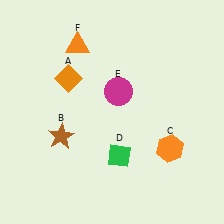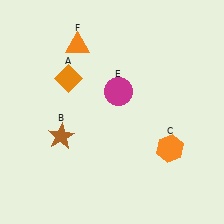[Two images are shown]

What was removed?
The green diamond (D) was removed in Image 2.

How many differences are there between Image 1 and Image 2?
There is 1 difference between the two images.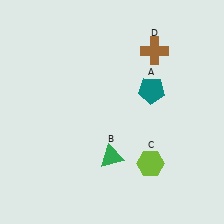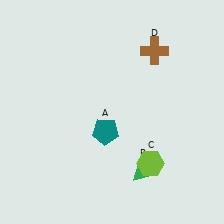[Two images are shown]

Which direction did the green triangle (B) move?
The green triangle (B) moved right.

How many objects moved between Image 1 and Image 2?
2 objects moved between the two images.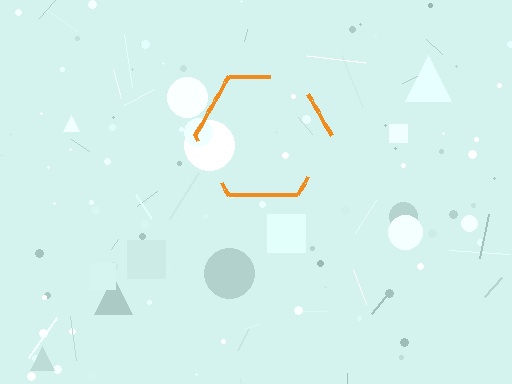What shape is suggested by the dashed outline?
The dashed outline suggests a hexagon.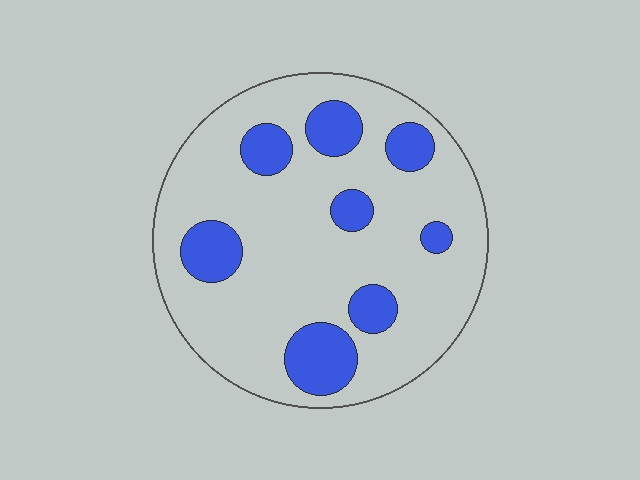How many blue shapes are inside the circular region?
8.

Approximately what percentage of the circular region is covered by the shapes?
Approximately 20%.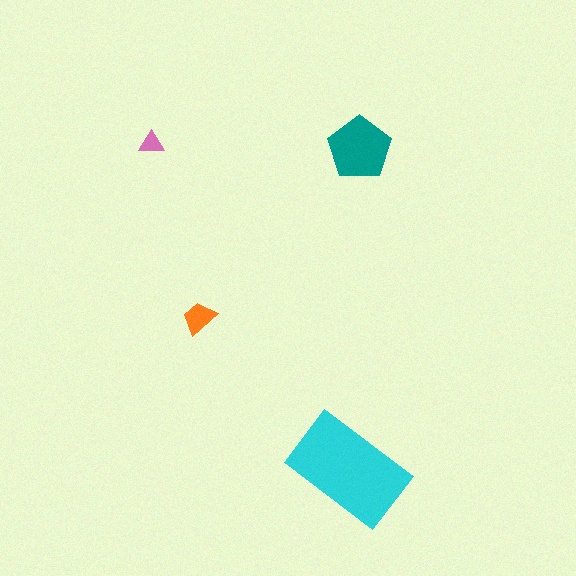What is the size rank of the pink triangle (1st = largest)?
4th.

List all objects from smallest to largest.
The pink triangle, the orange trapezoid, the teal pentagon, the cyan rectangle.